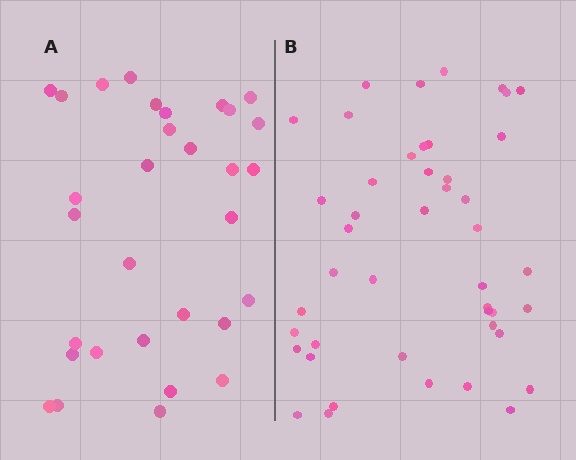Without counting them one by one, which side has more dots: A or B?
Region B (the right region) has more dots.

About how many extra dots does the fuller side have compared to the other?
Region B has approximately 15 more dots than region A.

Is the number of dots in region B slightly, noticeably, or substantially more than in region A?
Region B has substantially more. The ratio is roughly 1.5 to 1.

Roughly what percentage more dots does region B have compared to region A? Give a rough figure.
About 45% more.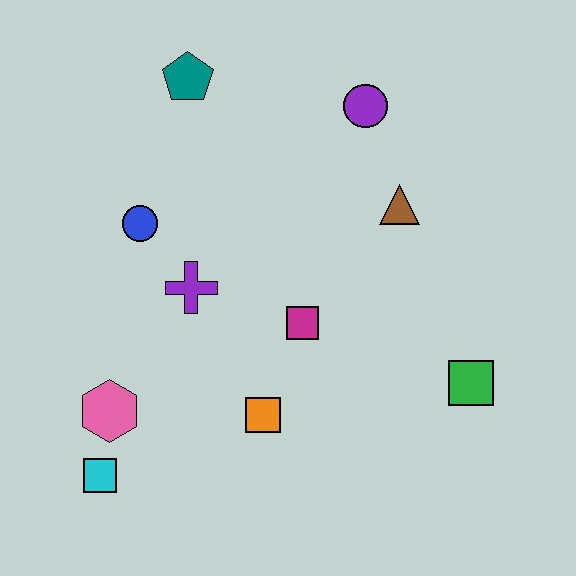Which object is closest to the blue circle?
The purple cross is closest to the blue circle.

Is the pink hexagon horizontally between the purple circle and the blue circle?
No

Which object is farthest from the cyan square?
The purple circle is farthest from the cyan square.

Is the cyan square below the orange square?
Yes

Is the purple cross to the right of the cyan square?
Yes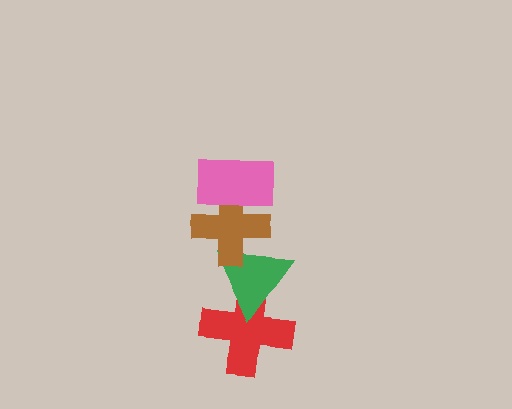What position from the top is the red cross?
The red cross is 4th from the top.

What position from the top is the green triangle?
The green triangle is 3rd from the top.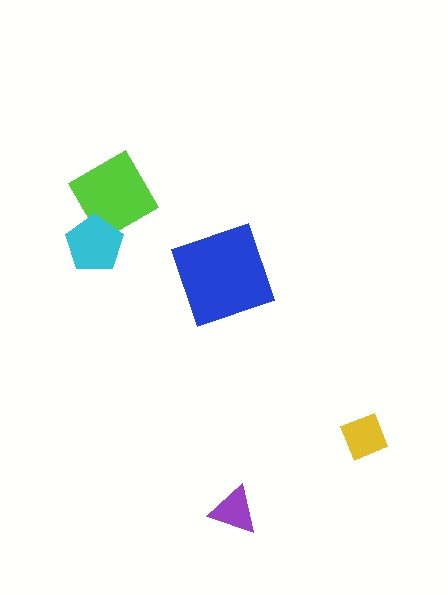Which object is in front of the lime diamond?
The cyan pentagon is in front of the lime diamond.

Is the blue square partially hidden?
No, no other shape covers it.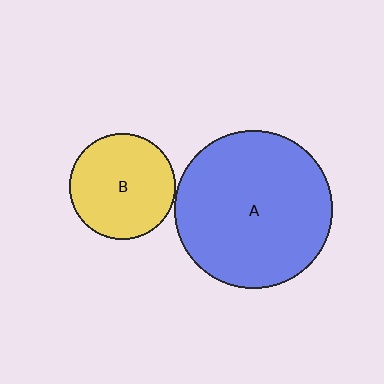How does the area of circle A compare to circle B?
Approximately 2.2 times.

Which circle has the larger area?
Circle A (blue).